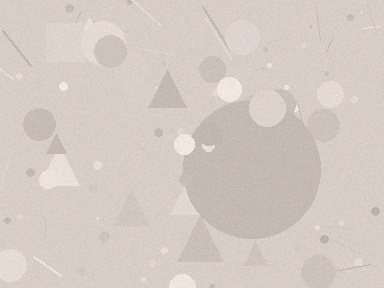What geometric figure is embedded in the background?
A circle is embedded in the background.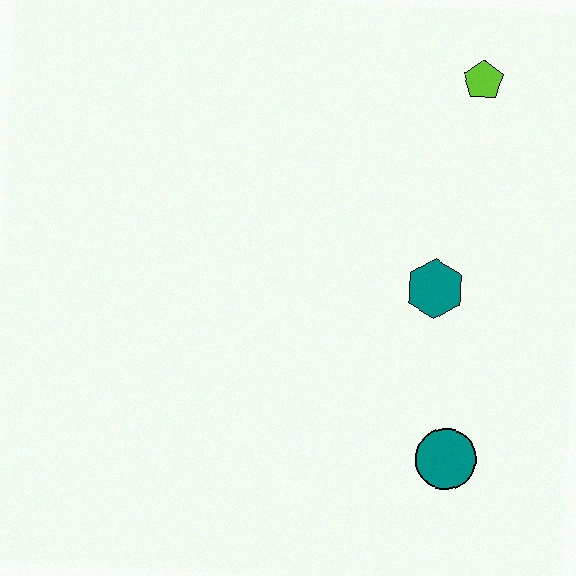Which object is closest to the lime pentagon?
The teal hexagon is closest to the lime pentagon.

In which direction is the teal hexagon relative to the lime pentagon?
The teal hexagon is below the lime pentagon.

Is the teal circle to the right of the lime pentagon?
No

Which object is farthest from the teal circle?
The lime pentagon is farthest from the teal circle.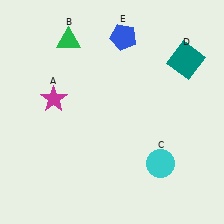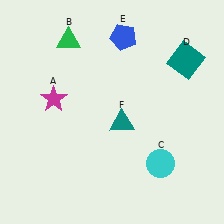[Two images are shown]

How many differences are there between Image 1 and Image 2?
There is 1 difference between the two images.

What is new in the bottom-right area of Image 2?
A teal triangle (F) was added in the bottom-right area of Image 2.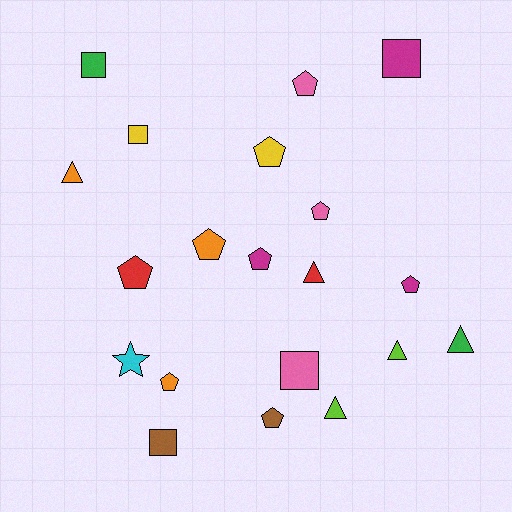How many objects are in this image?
There are 20 objects.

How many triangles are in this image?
There are 5 triangles.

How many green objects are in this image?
There are 2 green objects.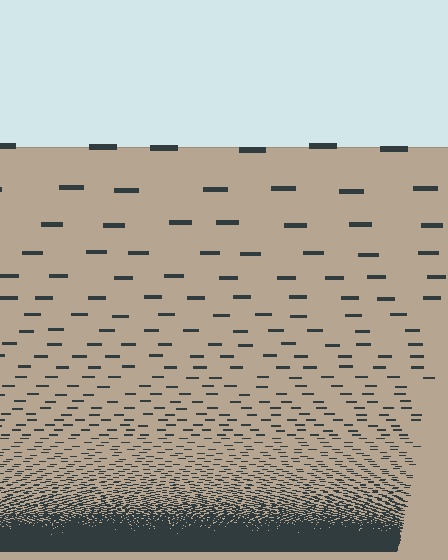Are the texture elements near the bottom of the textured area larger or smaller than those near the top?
Smaller. The gradient is inverted — elements near the bottom are smaller and denser.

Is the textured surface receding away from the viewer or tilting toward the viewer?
The surface appears to tilt toward the viewer. Texture elements get larger and sparser toward the top.